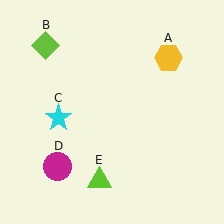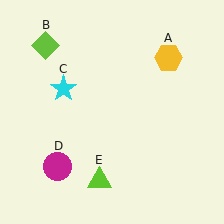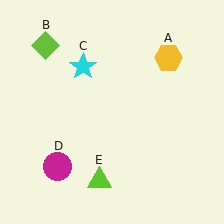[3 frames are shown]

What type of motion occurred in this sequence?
The cyan star (object C) rotated clockwise around the center of the scene.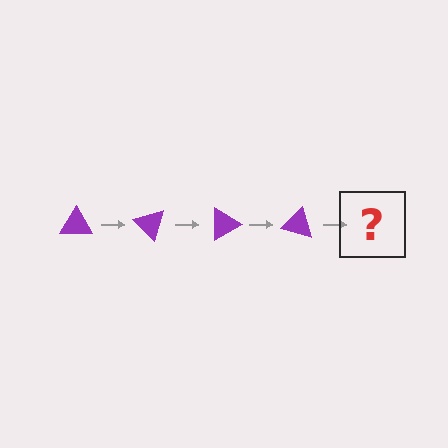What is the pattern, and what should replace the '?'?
The pattern is that the triangle rotates 45 degrees each step. The '?' should be a purple triangle rotated 180 degrees.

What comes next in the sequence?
The next element should be a purple triangle rotated 180 degrees.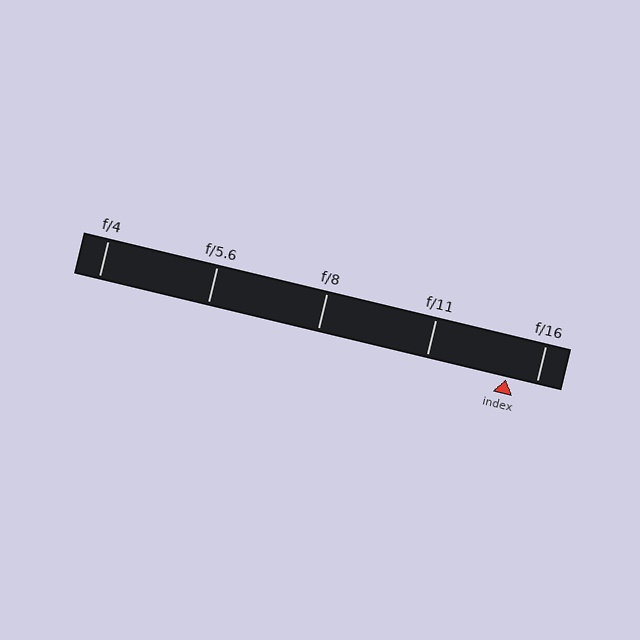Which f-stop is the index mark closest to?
The index mark is closest to f/16.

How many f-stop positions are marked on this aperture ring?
There are 5 f-stop positions marked.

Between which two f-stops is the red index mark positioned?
The index mark is between f/11 and f/16.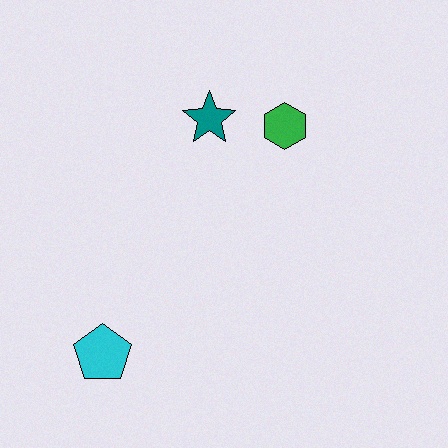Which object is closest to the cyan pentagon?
The teal star is closest to the cyan pentagon.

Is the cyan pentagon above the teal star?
No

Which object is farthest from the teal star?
The cyan pentagon is farthest from the teal star.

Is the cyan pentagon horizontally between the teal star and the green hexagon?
No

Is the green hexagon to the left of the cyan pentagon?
No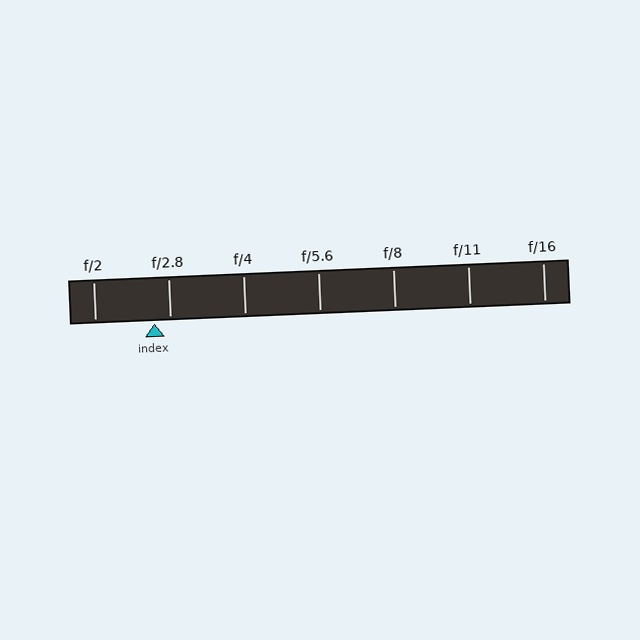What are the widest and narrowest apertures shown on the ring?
The widest aperture shown is f/2 and the narrowest is f/16.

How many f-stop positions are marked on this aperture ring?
There are 7 f-stop positions marked.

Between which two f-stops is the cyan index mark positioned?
The index mark is between f/2 and f/2.8.